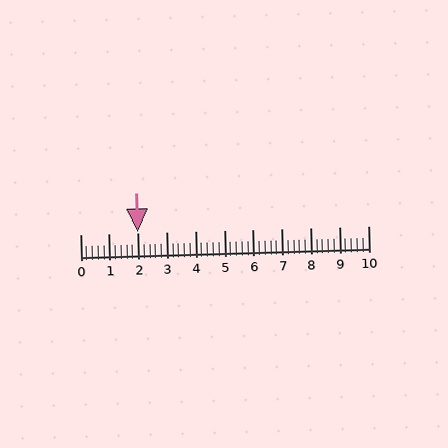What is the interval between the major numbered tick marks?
The major tick marks are spaced 1 units apart.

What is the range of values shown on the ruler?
The ruler shows values from 0 to 10.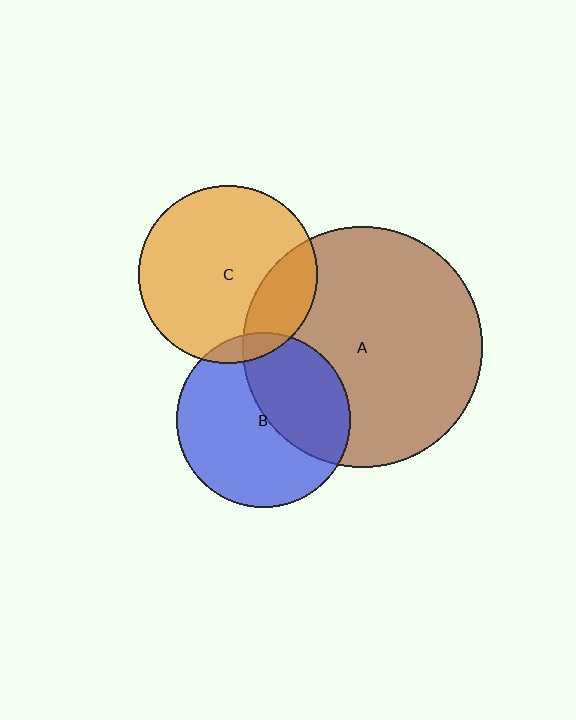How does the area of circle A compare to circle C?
Approximately 1.8 times.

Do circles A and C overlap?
Yes.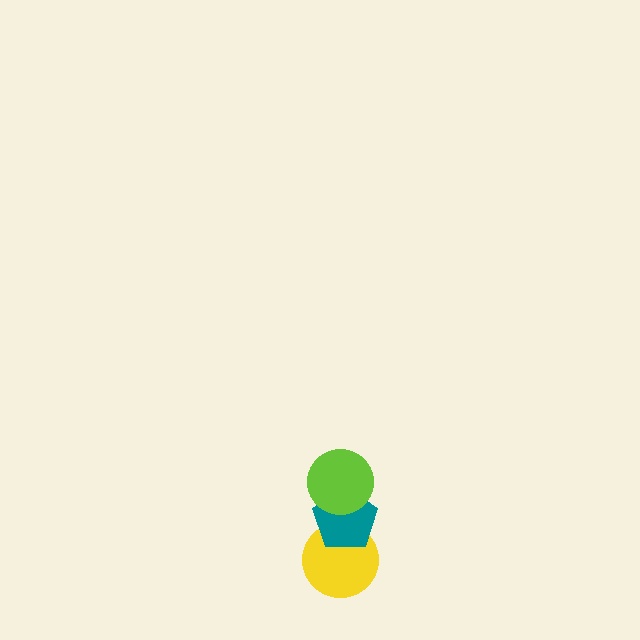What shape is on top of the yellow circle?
The teal pentagon is on top of the yellow circle.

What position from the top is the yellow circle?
The yellow circle is 3rd from the top.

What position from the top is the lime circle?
The lime circle is 1st from the top.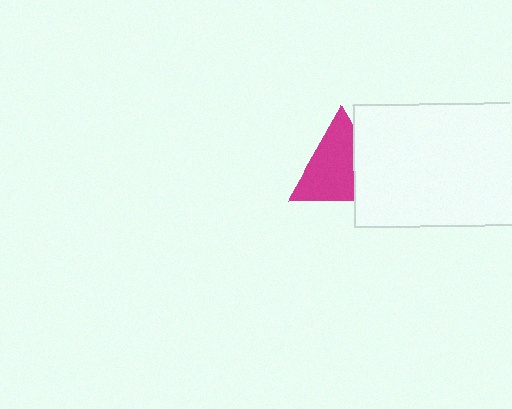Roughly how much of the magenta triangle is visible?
Most of it is visible (roughly 68%).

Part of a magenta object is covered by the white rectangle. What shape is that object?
It is a triangle.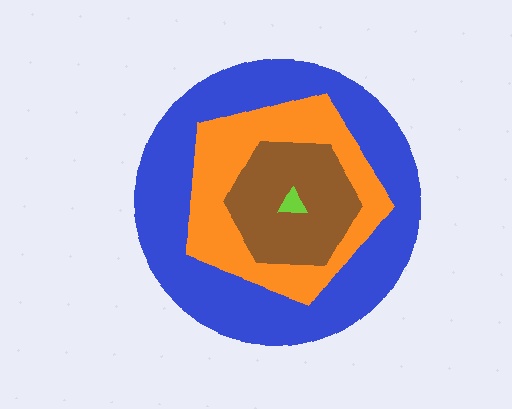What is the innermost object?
The lime triangle.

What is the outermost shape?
The blue circle.